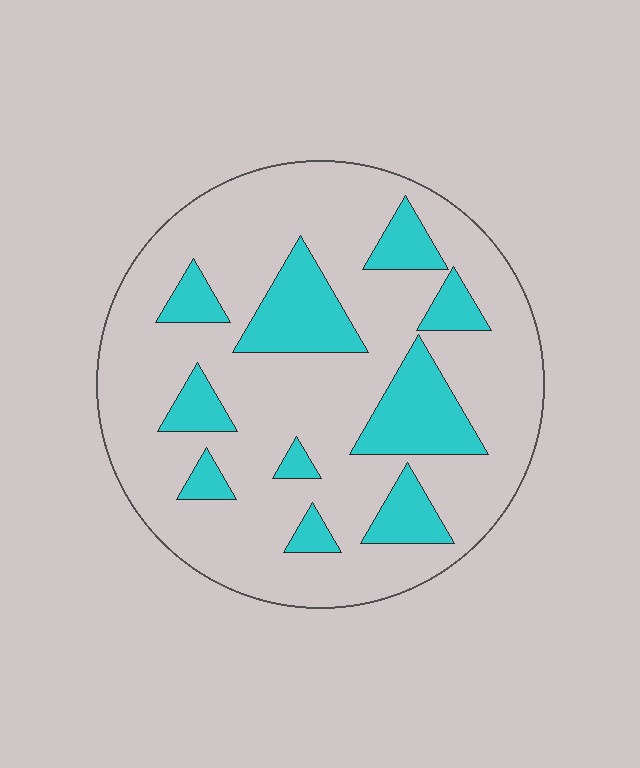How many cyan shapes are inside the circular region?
10.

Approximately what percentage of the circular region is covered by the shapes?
Approximately 25%.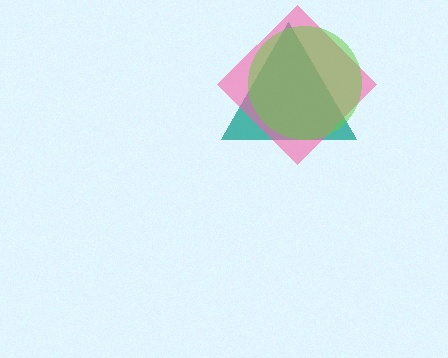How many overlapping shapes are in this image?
There are 3 overlapping shapes in the image.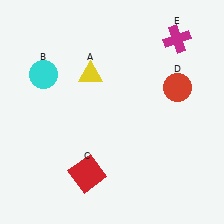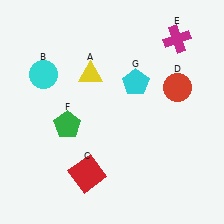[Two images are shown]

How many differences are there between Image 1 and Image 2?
There are 2 differences between the two images.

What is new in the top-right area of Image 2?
A cyan pentagon (G) was added in the top-right area of Image 2.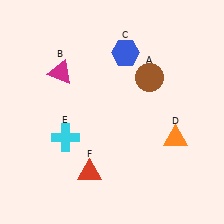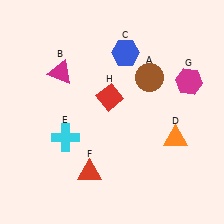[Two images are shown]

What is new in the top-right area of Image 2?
A magenta hexagon (G) was added in the top-right area of Image 2.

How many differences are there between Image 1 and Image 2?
There are 2 differences between the two images.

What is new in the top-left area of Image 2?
A red diamond (H) was added in the top-left area of Image 2.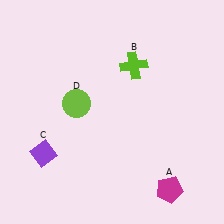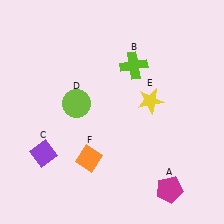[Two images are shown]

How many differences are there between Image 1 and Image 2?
There are 2 differences between the two images.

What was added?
A yellow star (E), an orange diamond (F) were added in Image 2.